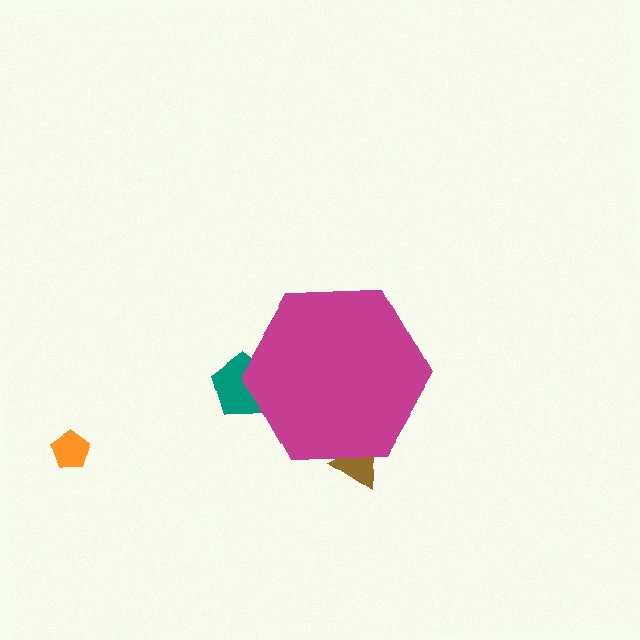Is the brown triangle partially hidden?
Yes, the brown triangle is partially hidden behind the magenta hexagon.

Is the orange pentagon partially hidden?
No, the orange pentagon is fully visible.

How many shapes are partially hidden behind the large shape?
2 shapes are partially hidden.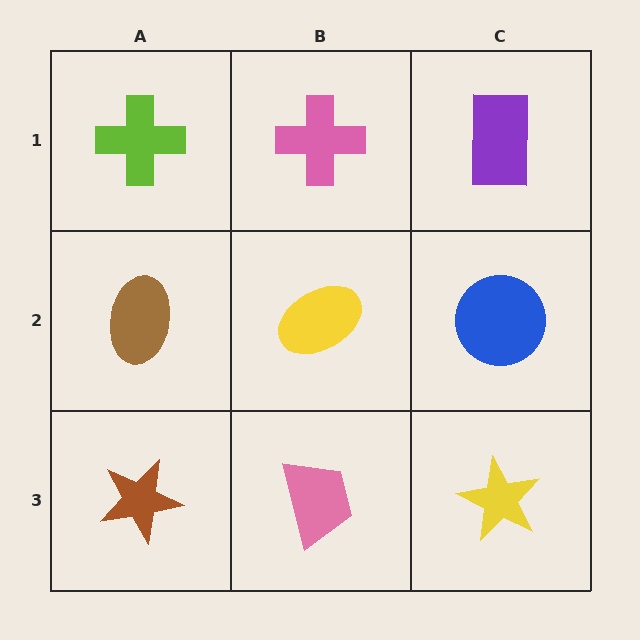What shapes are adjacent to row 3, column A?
A brown ellipse (row 2, column A), a pink trapezoid (row 3, column B).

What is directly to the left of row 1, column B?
A lime cross.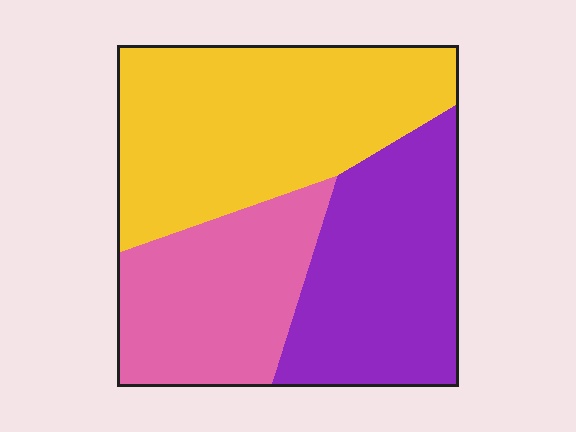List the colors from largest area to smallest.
From largest to smallest: yellow, purple, pink.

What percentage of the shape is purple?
Purple covers 32% of the shape.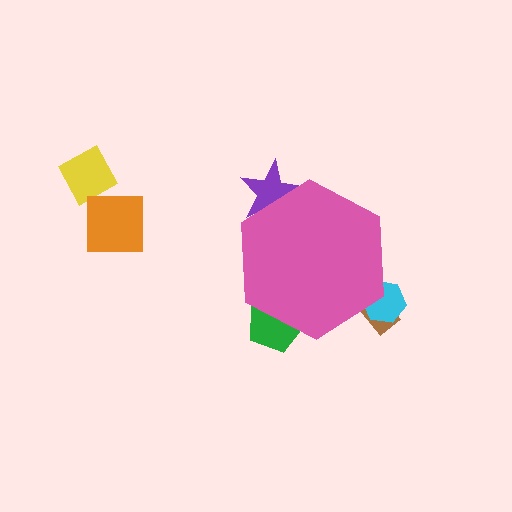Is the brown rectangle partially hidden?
Yes, the brown rectangle is partially hidden behind the pink hexagon.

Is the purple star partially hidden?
Yes, the purple star is partially hidden behind the pink hexagon.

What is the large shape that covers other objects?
A pink hexagon.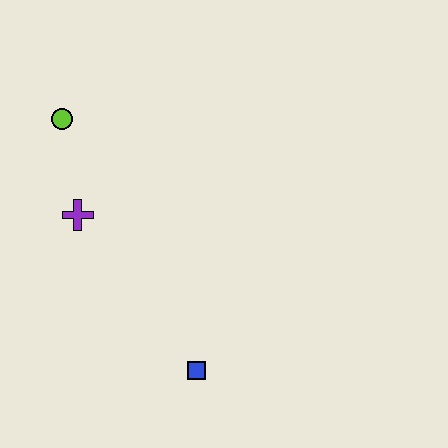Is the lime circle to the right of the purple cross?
No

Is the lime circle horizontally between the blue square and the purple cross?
No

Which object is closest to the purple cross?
The lime circle is closest to the purple cross.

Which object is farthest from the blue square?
The lime circle is farthest from the blue square.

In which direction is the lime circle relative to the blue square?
The lime circle is above the blue square.